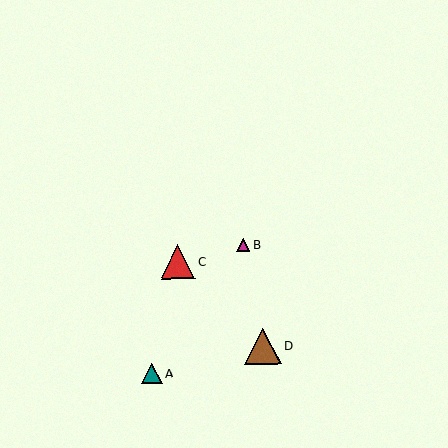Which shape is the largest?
The brown triangle (labeled D) is the largest.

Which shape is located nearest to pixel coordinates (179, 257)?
The red triangle (labeled C) at (178, 262) is nearest to that location.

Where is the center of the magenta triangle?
The center of the magenta triangle is at (243, 244).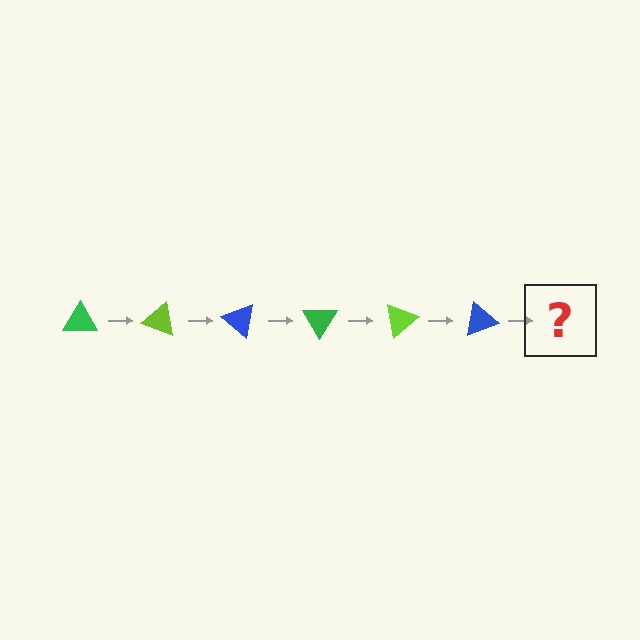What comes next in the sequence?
The next element should be a green triangle, rotated 120 degrees from the start.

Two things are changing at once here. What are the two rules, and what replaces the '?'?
The two rules are that it rotates 20 degrees each step and the color cycles through green, lime, and blue. The '?' should be a green triangle, rotated 120 degrees from the start.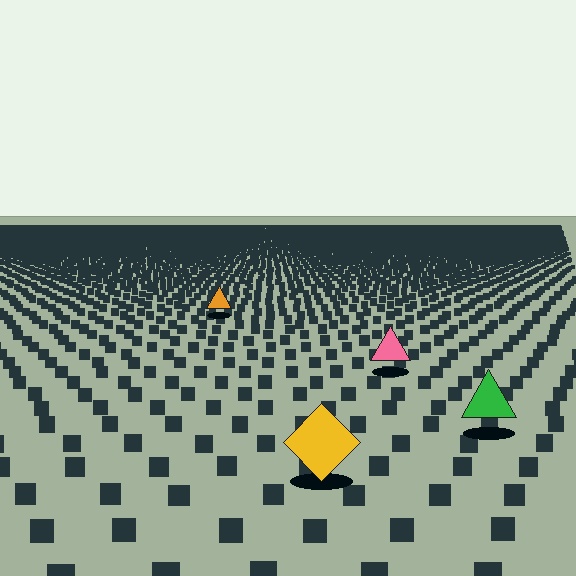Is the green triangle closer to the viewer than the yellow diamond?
No. The yellow diamond is closer — you can tell from the texture gradient: the ground texture is coarser near it.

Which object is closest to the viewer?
The yellow diamond is closest. The texture marks near it are larger and more spread out.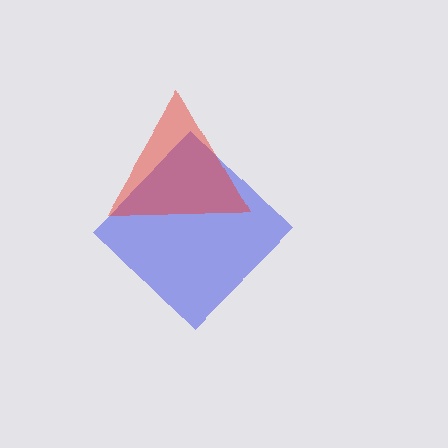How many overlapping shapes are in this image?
There are 2 overlapping shapes in the image.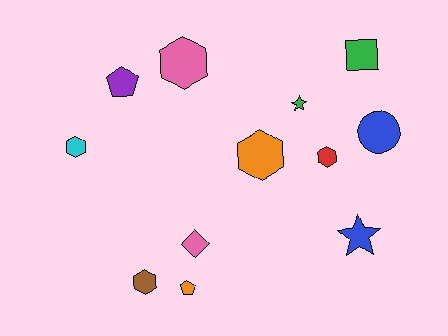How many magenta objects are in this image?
There are no magenta objects.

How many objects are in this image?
There are 12 objects.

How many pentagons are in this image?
There are 2 pentagons.